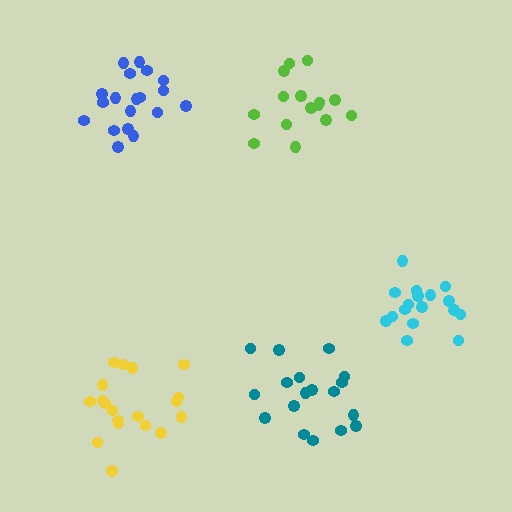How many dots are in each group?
Group 1: 18 dots, Group 2: 15 dots, Group 3: 17 dots, Group 4: 19 dots, Group 5: 19 dots (88 total).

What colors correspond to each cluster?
The clusters are colored: teal, lime, cyan, yellow, blue.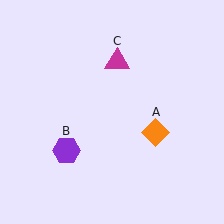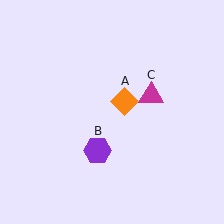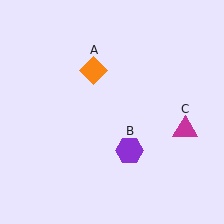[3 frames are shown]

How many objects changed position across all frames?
3 objects changed position: orange diamond (object A), purple hexagon (object B), magenta triangle (object C).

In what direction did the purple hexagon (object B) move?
The purple hexagon (object B) moved right.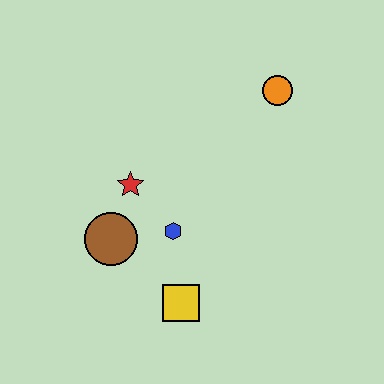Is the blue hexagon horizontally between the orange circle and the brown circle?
Yes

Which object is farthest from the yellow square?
The orange circle is farthest from the yellow square.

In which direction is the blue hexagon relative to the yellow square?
The blue hexagon is above the yellow square.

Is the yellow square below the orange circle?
Yes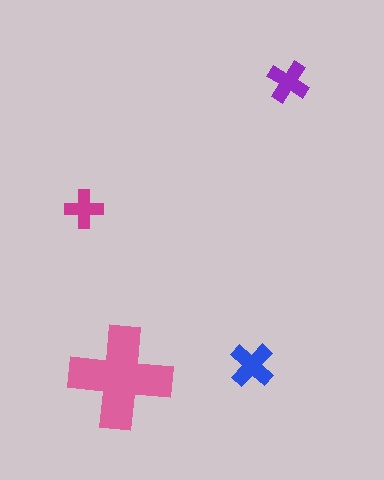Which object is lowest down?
The pink cross is bottommost.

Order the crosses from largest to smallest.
the pink one, the blue one, the purple one, the magenta one.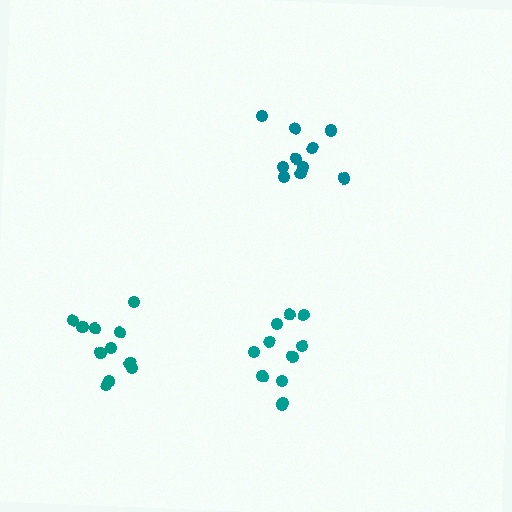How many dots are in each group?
Group 1: 10 dots, Group 2: 11 dots, Group 3: 11 dots (32 total).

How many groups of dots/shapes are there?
There are 3 groups.